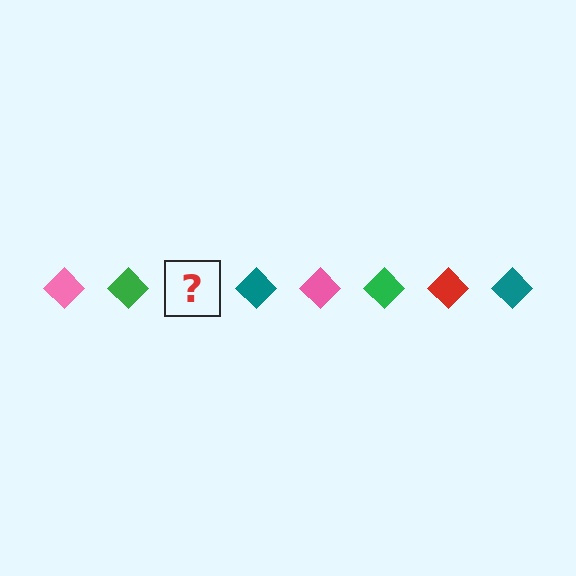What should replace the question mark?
The question mark should be replaced with a red diamond.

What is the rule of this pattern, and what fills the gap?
The rule is that the pattern cycles through pink, green, red, teal diamonds. The gap should be filled with a red diamond.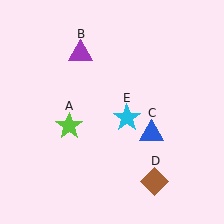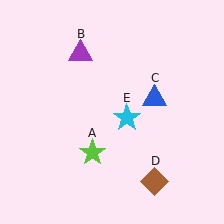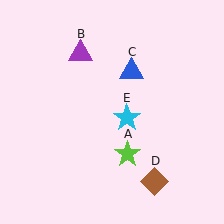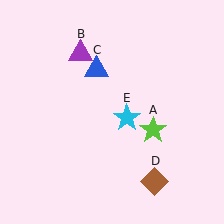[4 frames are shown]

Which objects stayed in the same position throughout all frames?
Purple triangle (object B) and brown diamond (object D) and cyan star (object E) remained stationary.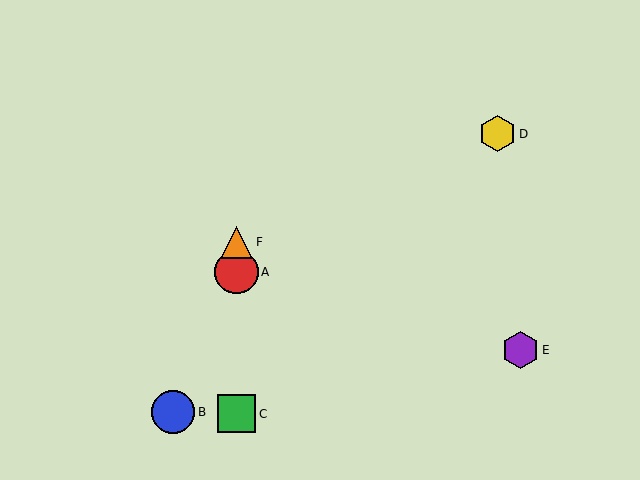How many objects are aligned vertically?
3 objects (A, C, F) are aligned vertically.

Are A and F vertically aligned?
Yes, both are at x≈236.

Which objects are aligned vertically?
Objects A, C, F are aligned vertically.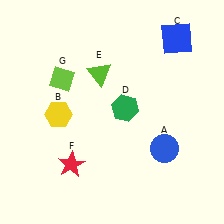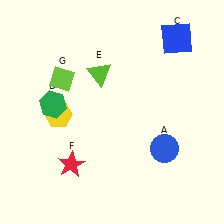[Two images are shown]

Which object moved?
The green hexagon (D) moved left.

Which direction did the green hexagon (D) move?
The green hexagon (D) moved left.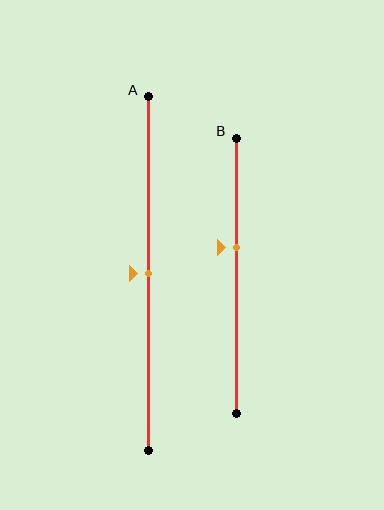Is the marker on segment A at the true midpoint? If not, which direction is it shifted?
Yes, the marker on segment A is at the true midpoint.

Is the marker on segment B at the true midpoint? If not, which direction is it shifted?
No, the marker on segment B is shifted upward by about 10% of the segment length.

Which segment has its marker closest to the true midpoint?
Segment A has its marker closest to the true midpoint.